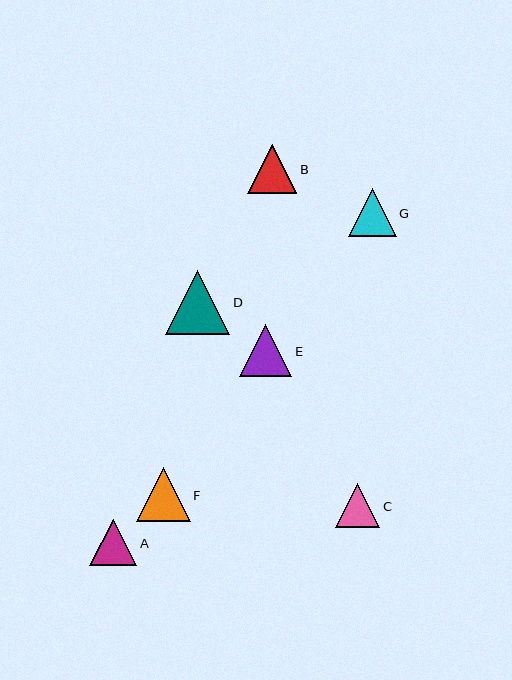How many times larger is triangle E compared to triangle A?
Triangle E is approximately 1.1 times the size of triangle A.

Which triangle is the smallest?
Triangle C is the smallest with a size of approximately 45 pixels.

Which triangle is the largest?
Triangle D is the largest with a size of approximately 64 pixels.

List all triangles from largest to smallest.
From largest to smallest: D, F, E, B, G, A, C.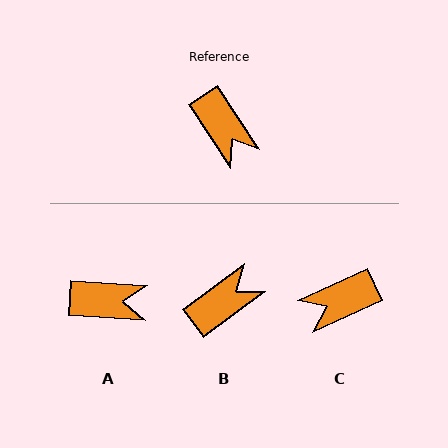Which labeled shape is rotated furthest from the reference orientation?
C, about 99 degrees away.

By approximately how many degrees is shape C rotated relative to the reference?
Approximately 99 degrees clockwise.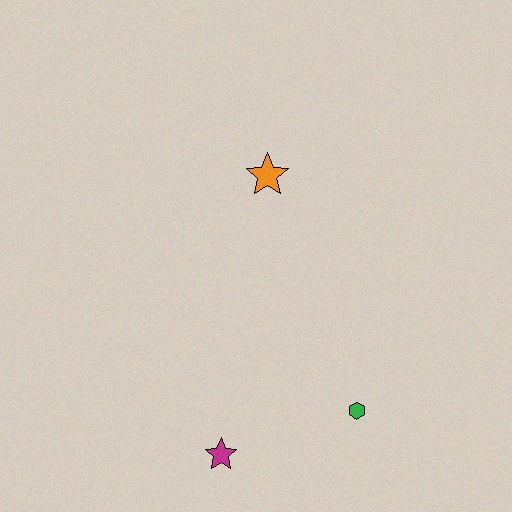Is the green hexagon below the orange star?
Yes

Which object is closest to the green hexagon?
The magenta star is closest to the green hexagon.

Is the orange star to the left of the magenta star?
No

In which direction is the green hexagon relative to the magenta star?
The green hexagon is to the right of the magenta star.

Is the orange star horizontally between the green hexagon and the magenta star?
Yes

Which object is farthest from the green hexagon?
The orange star is farthest from the green hexagon.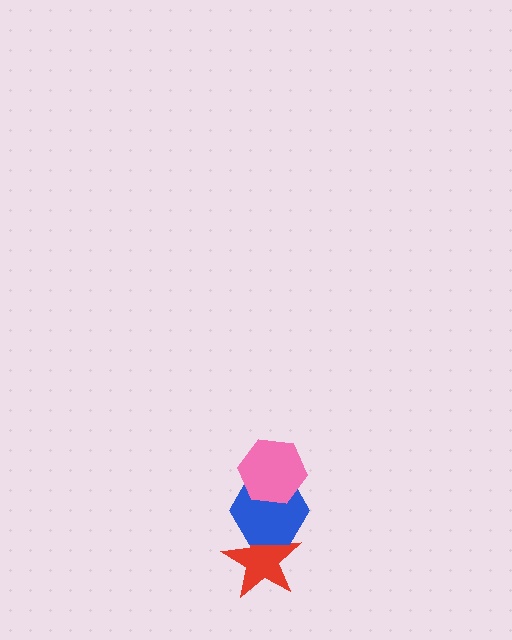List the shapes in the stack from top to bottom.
From top to bottom: the pink hexagon, the blue hexagon, the red star.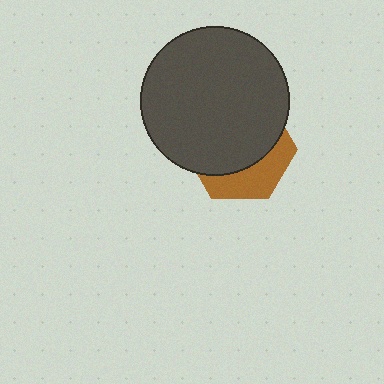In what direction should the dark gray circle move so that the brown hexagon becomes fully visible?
The dark gray circle should move up. That is the shortest direction to clear the overlap and leave the brown hexagon fully visible.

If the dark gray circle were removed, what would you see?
You would see the complete brown hexagon.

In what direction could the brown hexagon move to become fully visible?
The brown hexagon could move down. That would shift it out from behind the dark gray circle entirely.